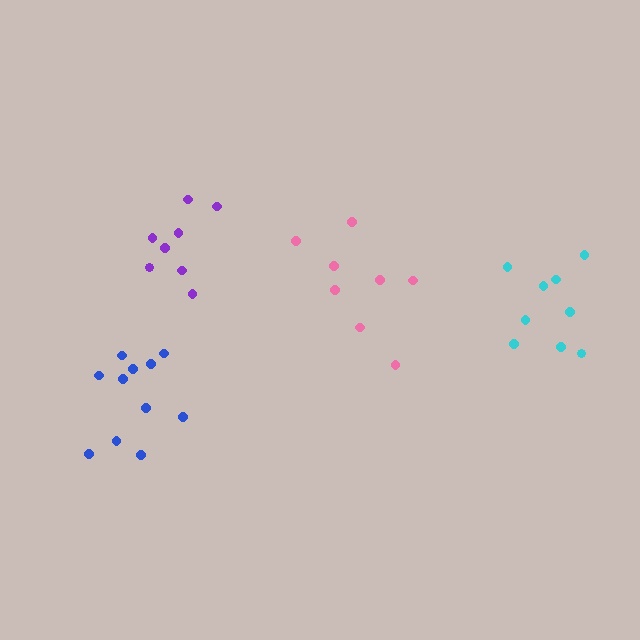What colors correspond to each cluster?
The clusters are colored: blue, pink, cyan, purple.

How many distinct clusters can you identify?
There are 4 distinct clusters.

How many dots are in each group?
Group 1: 11 dots, Group 2: 8 dots, Group 3: 9 dots, Group 4: 8 dots (36 total).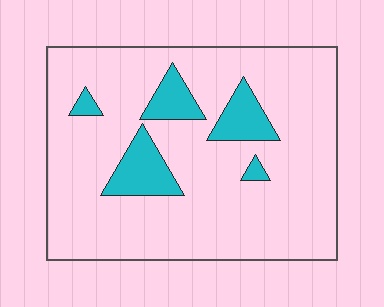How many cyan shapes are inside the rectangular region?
5.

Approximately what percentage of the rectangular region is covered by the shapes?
Approximately 15%.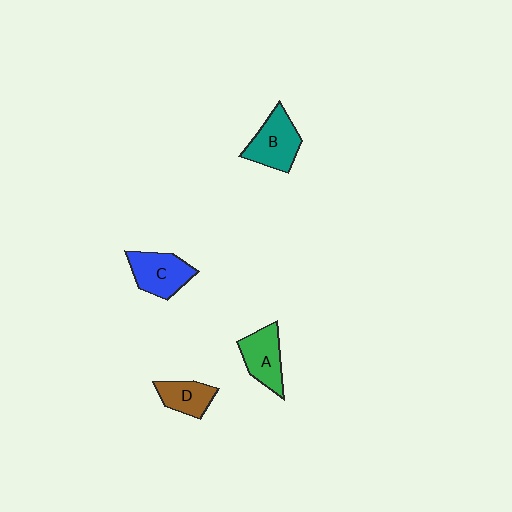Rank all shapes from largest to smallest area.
From largest to smallest: B (teal), C (blue), A (green), D (brown).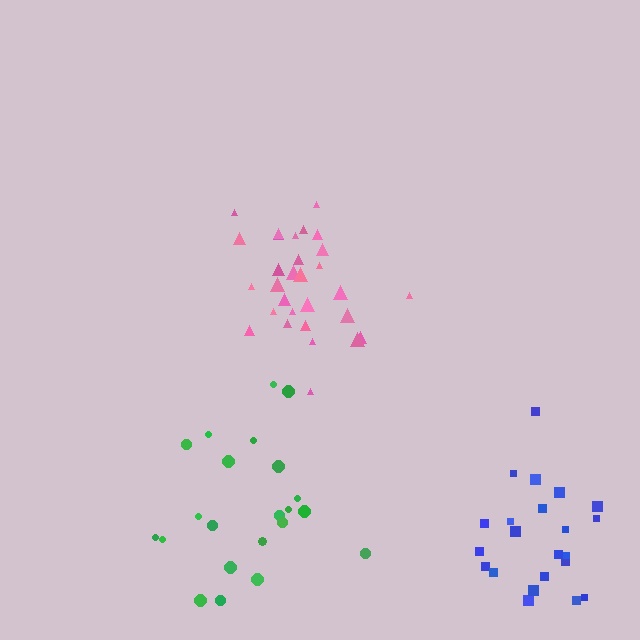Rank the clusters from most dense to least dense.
pink, blue, green.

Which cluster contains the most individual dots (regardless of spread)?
Pink (30).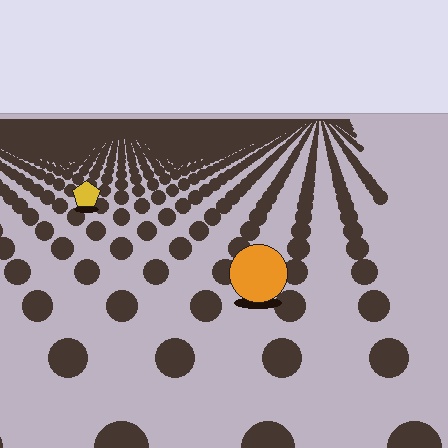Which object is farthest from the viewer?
The yellow pentagon is farthest from the viewer. It appears smaller and the ground texture around it is denser.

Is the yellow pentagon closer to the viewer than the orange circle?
No. The orange circle is closer — you can tell from the texture gradient: the ground texture is coarser near it.